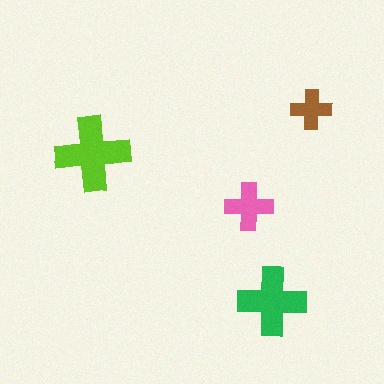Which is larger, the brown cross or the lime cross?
The lime one.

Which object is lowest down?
The green cross is bottommost.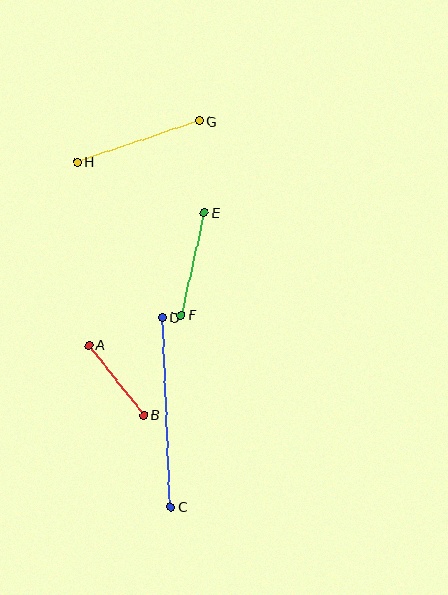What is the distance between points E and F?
The distance is approximately 105 pixels.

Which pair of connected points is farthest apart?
Points C and D are farthest apart.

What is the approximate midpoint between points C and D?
The midpoint is at approximately (167, 412) pixels.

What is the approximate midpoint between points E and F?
The midpoint is at approximately (193, 264) pixels.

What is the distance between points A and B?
The distance is approximately 89 pixels.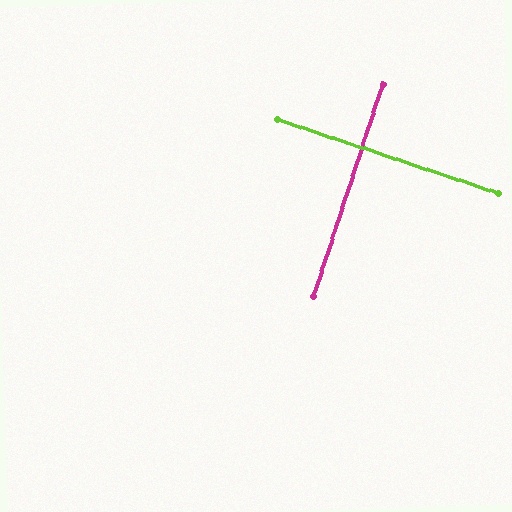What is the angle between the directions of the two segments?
Approximately 90 degrees.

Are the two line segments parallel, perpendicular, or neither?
Perpendicular — they meet at approximately 90°.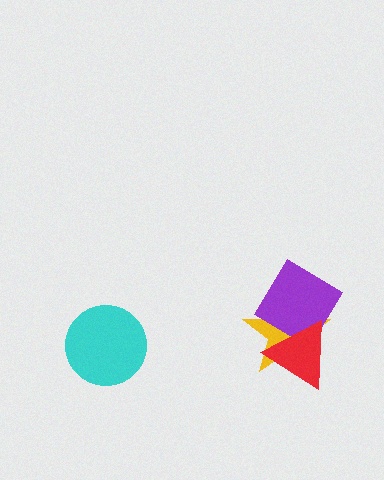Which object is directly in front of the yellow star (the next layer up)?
The purple diamond is directly in front of the yellow star.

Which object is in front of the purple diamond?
The red triangle is in front of the purple diamond.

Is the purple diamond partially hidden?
Yes, it is partially covered by another shape.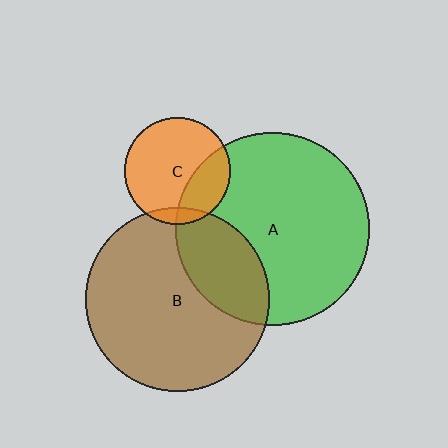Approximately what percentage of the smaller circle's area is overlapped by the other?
Approximately 10%.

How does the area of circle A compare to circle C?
Approximately 3.3 times.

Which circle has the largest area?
Circle A (green).